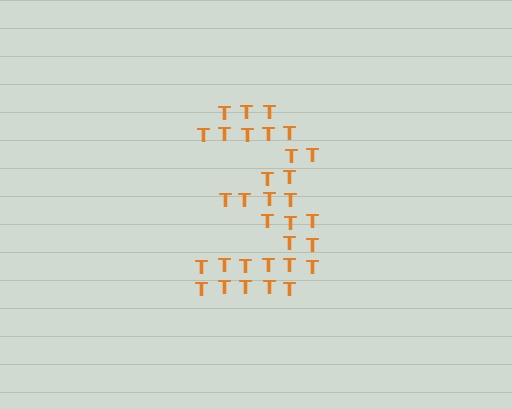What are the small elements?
The small elements are letter T's.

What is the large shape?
The large shape is the digit 3.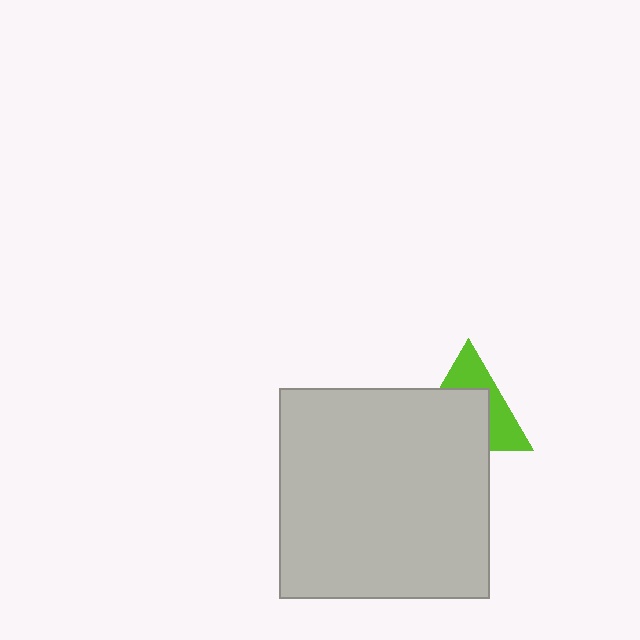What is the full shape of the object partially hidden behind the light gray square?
The partially hidden object is a lime triangle.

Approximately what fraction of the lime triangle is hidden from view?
Roughly 58% of the lime triangle is hidden behind the light gray square.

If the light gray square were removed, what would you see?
You would see the complete lime triangle.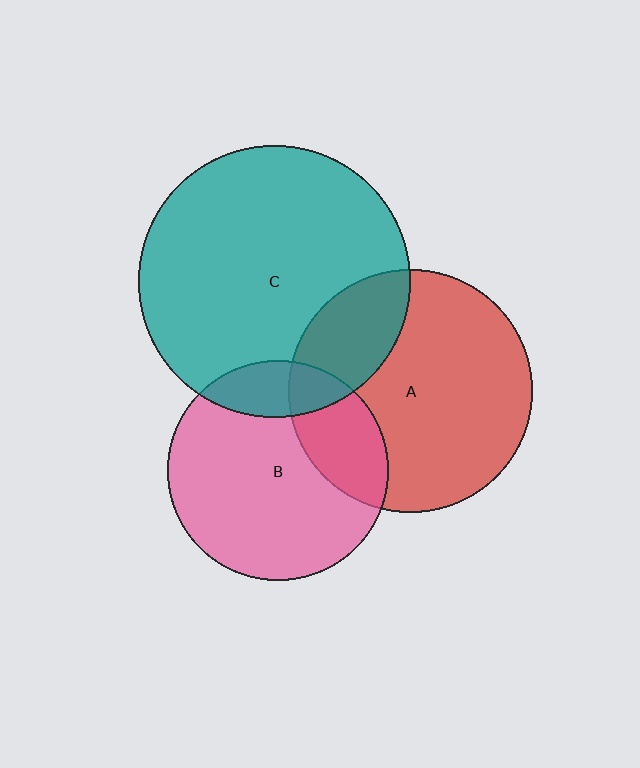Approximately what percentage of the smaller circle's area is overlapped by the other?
Approximately 25%.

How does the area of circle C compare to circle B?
Approximately 1.5 times.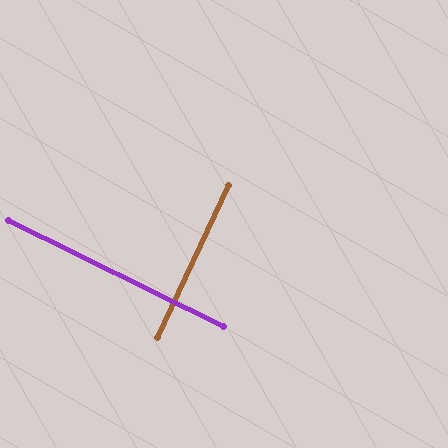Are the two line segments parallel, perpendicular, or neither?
Perpendicular — they meet at approximately 89°.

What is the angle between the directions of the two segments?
Approximately 89 degrees.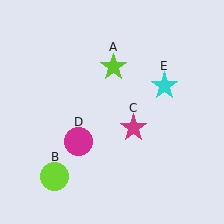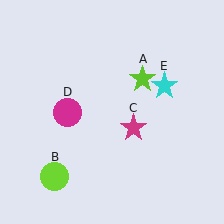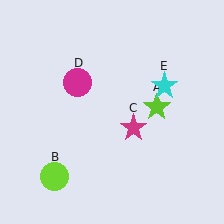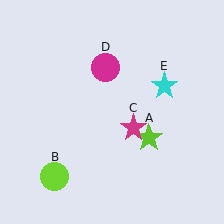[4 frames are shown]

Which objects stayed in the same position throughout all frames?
Lime circle (object B) and magenta star (object C) and cyan star (object E) remained stationary.